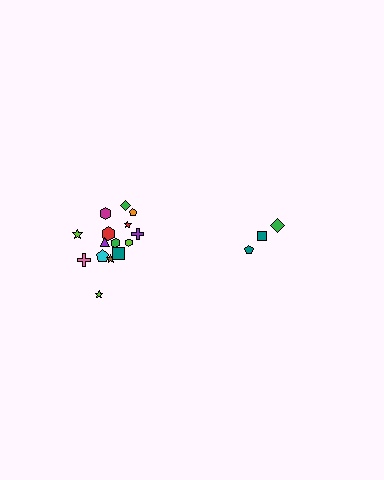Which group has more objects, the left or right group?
The left group.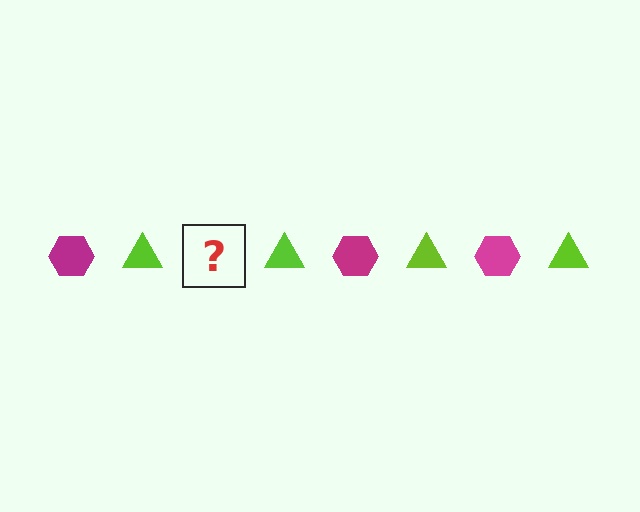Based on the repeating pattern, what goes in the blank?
The blank should be a magenta hexagon.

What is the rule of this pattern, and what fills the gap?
The rule is that the pattern alternates between magenta hexagon and lime triangle. The gap should be filled with a magenta hexagon.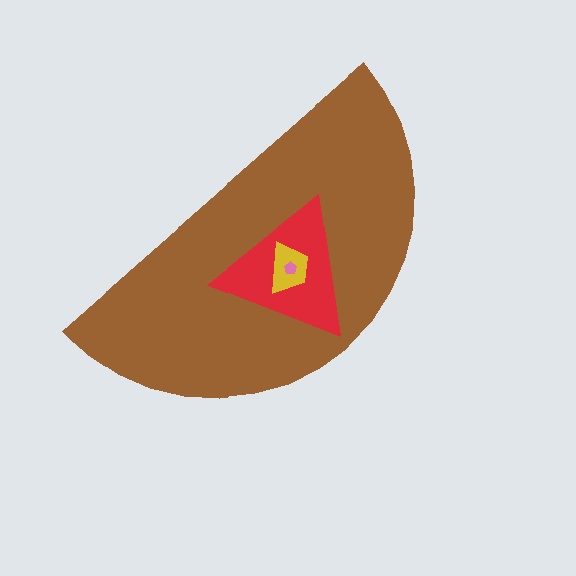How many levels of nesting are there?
4.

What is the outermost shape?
The brown semicircle.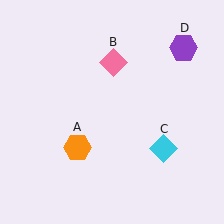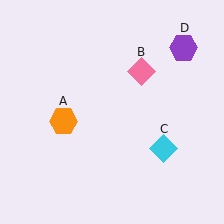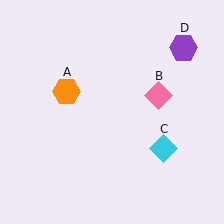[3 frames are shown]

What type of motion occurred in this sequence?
The orange hexagon (object A), pink diamond (object B) rotated clockwise around the center of the scene.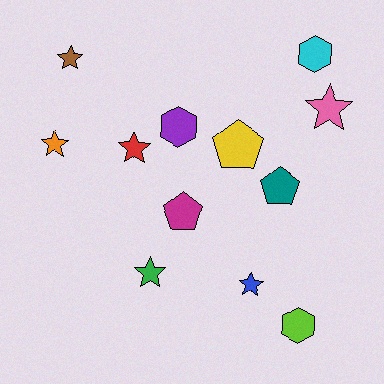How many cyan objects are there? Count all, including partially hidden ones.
There is 1 cyan object.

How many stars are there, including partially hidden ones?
There are 6 stars.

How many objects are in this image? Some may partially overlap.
There are 12 objects.